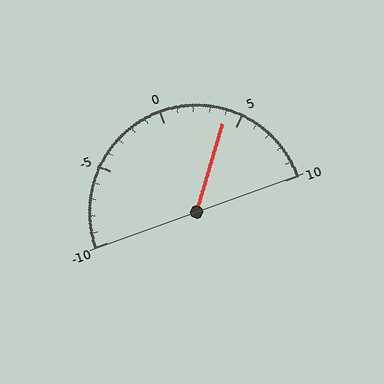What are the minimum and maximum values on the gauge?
The gauge ranges from -10 to 10.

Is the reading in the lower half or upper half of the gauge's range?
The reading is in the upper half of the range (-10 to 10).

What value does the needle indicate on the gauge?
The needle indicates approximately 4.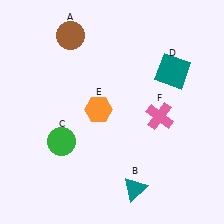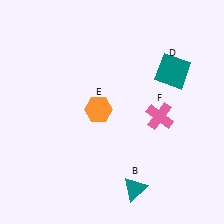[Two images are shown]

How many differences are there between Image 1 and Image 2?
There are 2 differences between the two images.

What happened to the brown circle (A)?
The brown circle (A) was removed in Image 2. It was in the top-left area of Image 1.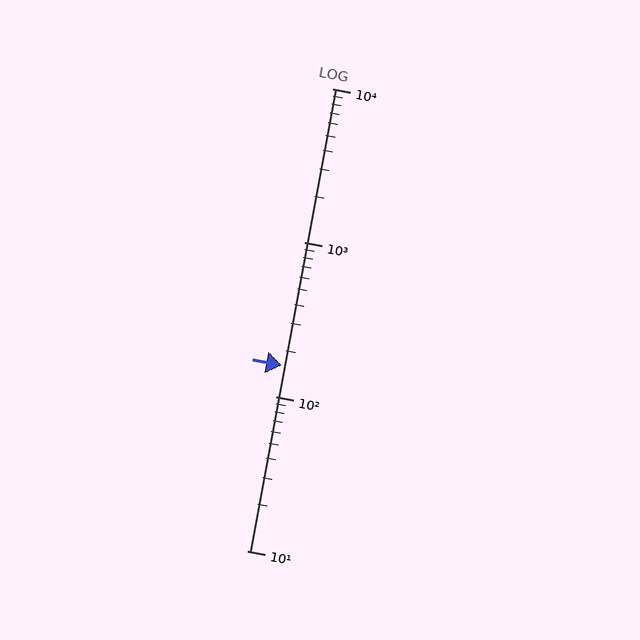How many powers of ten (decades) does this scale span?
The scale spans 3 decades, from 10 to 10000.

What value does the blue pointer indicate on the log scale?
The pointer indicates approximately 160.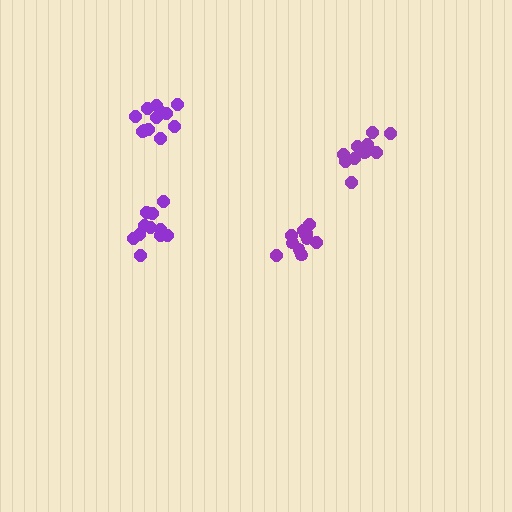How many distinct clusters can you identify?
There are 4 distinct clusters.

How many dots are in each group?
Group 1: 12 dots, Group 2: 12 dots, Group 3: 11 dots, Group 4: 11 dots (46 total).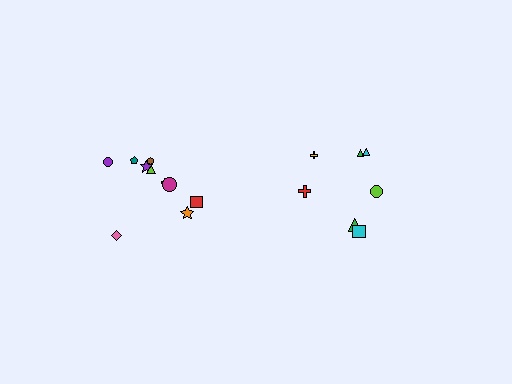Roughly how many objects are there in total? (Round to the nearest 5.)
Roughly 15 objects in total.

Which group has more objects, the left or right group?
The left group.